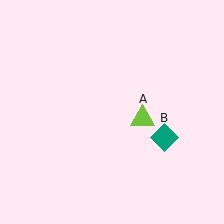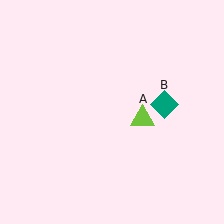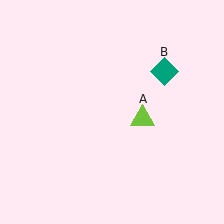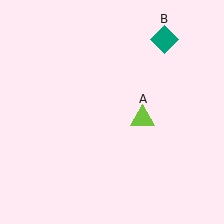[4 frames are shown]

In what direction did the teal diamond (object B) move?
The teal diamond (object B) moved up.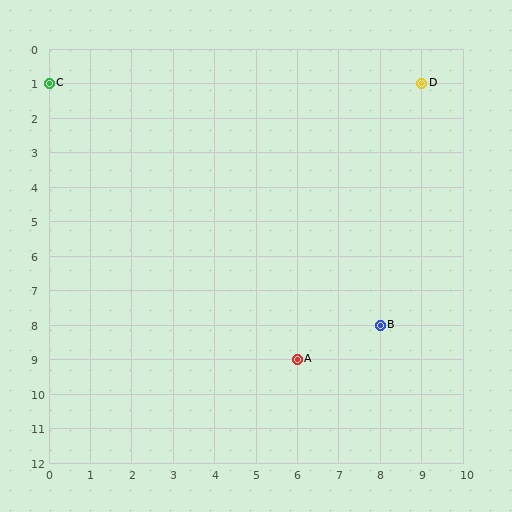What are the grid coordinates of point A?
Point A is at grid coordinates (6, 9).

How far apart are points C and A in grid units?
Points C and A are 6 columns and 8 rows apart (about 10.0 grid units diagonally).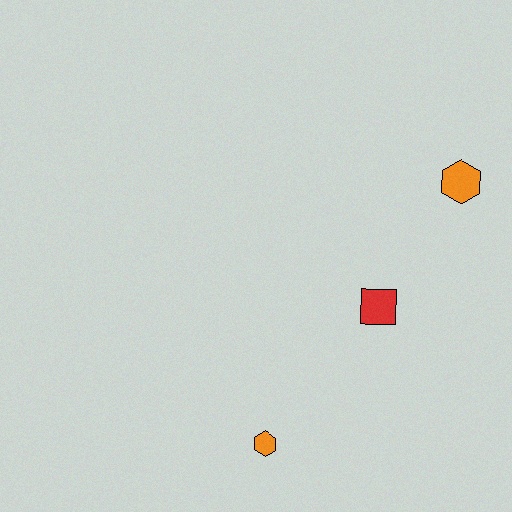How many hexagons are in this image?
There are 2 hexagons.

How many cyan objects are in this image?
There are no cyan objects.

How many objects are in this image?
There are 3 objects.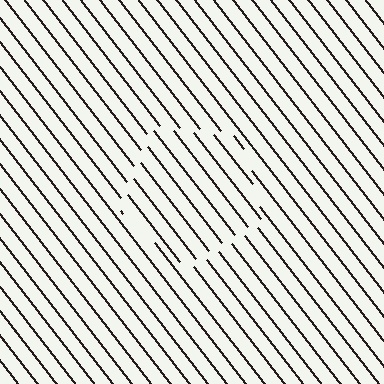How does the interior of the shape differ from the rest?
The interior of the shape contains the same grating, shifted by half a period — the contour is defined by the phase discontinuity where line-ends from the inner and outer gratings abut.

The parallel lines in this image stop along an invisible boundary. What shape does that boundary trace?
An illusory pentagon. The interior of the shape contains the same grating, shifted by half a period — the contour is defined by the phase discontinuity where line-ends from the inner and outer gratings abut.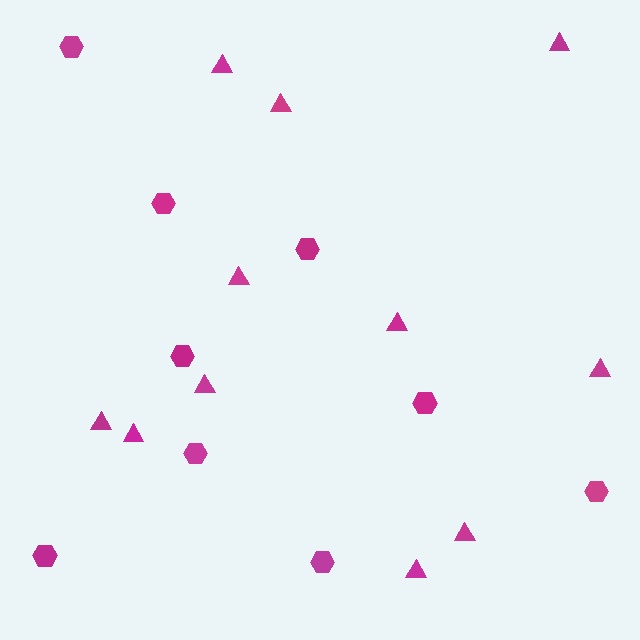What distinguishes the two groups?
There are 2 groups: one group of hexagons (9) and one group of triangles (11).